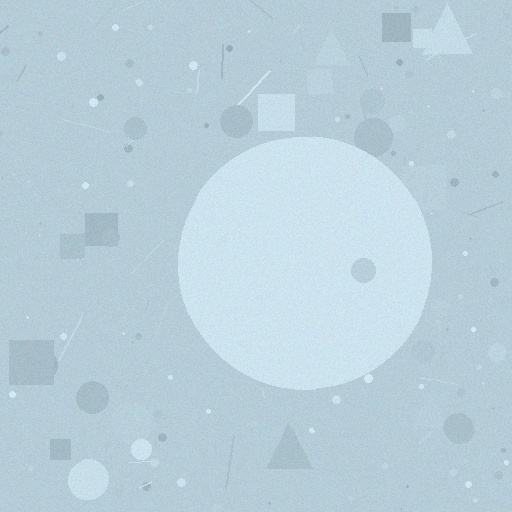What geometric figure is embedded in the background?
A circle is embedded in the background.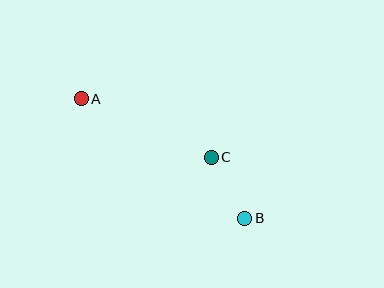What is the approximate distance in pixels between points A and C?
The distance between A and C is approximately 143 pixels.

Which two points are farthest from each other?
Points A and B are farthest from each other.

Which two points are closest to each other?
Points B and C are closest to each other.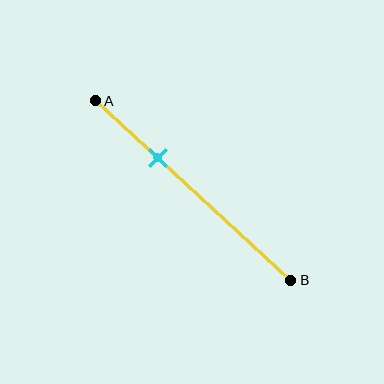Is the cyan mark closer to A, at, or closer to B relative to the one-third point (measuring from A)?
The cyan mark is approximately at the one-third point of segment AB.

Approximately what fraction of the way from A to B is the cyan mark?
The cyan mark is approximately 30% of the way from A to B.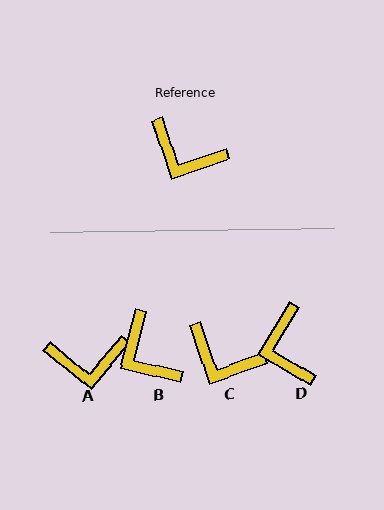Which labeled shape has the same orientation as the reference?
C.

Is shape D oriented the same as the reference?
No, it is off by about 49 degrees.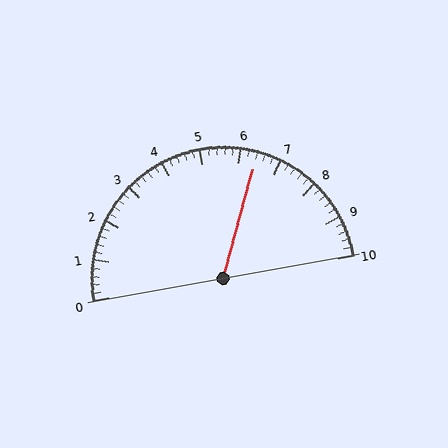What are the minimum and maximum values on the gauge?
The gauge ranges from 0 to 10.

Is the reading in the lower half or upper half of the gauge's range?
The reading is in the upper half of the range (0 to 10).